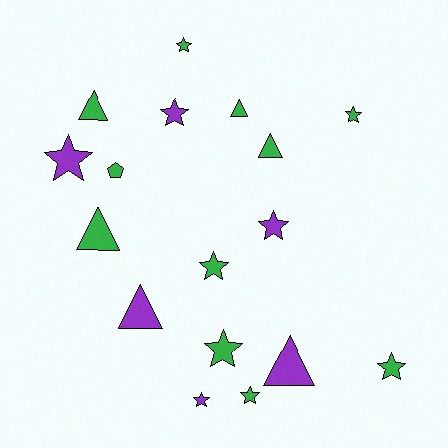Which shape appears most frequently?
Star, with 10 objects.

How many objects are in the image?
There are 17 objects.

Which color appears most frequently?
Green, with 11 objects.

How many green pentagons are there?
There is 1 green pentagon.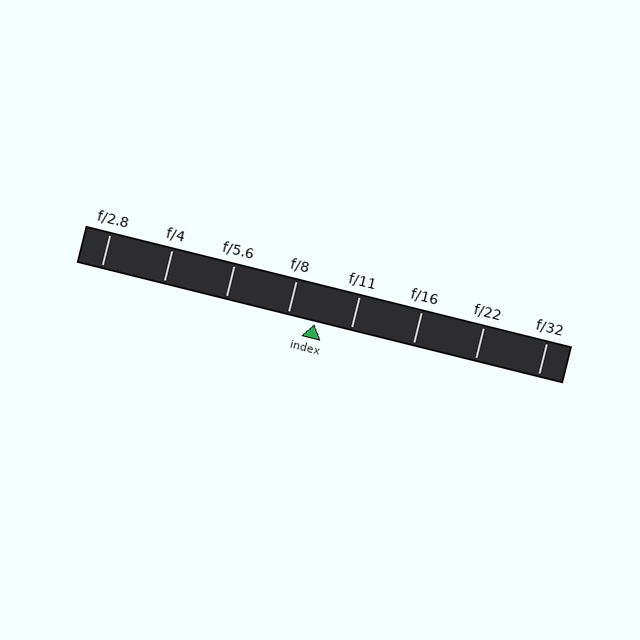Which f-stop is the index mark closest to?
The index mark is closest to f/8.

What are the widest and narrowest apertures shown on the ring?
The widest aperture shown is f/2.8 and the narrowest is f/32.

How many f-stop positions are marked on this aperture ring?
There are 8 f-stop positions marked.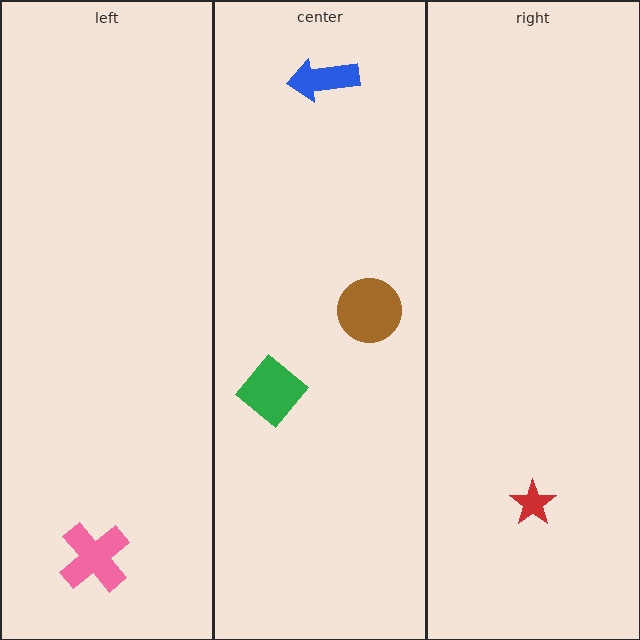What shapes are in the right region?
The red star.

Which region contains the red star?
The right region.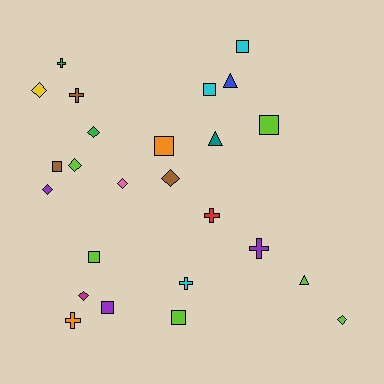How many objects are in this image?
There are 25 objects.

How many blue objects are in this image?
There is 1 blue object.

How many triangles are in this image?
There are 3 triangles.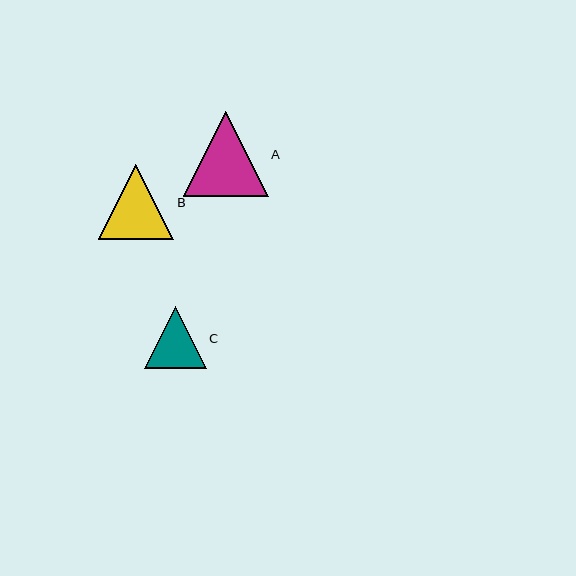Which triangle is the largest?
Triangle A is the largest with a size of approximately 85 pixels.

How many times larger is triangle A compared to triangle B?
Triangle A is approximately 1.1 times the size of triangle B.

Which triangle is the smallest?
Triangle C is the smallest with a size of approximately 61 pixels.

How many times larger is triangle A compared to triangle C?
Triangle A is approximately 1.4 times the size of triangle C.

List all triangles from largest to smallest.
From largest to smallest: A, B, C.